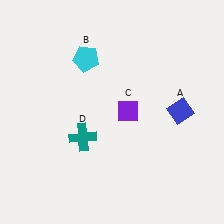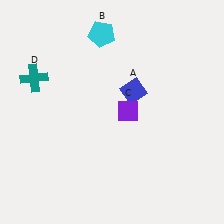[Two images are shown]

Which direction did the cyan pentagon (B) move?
The cyan pentagon (B) moved up.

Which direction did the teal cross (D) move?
The teal cross (D) moved up.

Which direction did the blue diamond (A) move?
The blue diamond (A) moved left.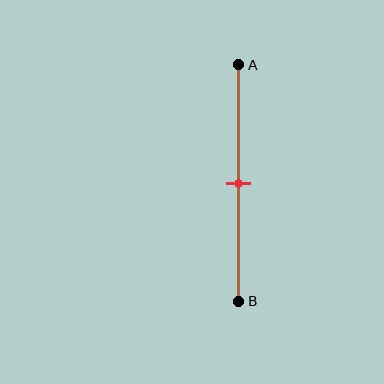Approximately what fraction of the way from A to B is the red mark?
The red mark is approximately 50% of the way from A to B.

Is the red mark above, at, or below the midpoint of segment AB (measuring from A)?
The red mark is approximately at the midpoint of segment AB.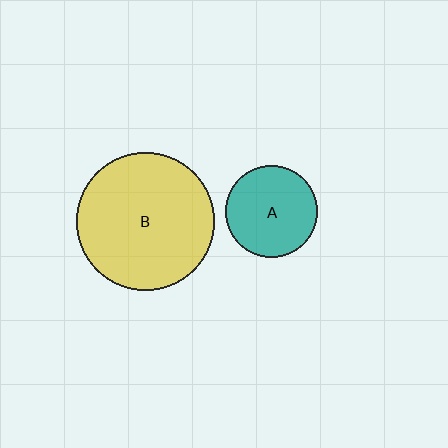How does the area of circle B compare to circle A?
Approximately 2.3 times.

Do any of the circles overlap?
No, none of the circles overlap.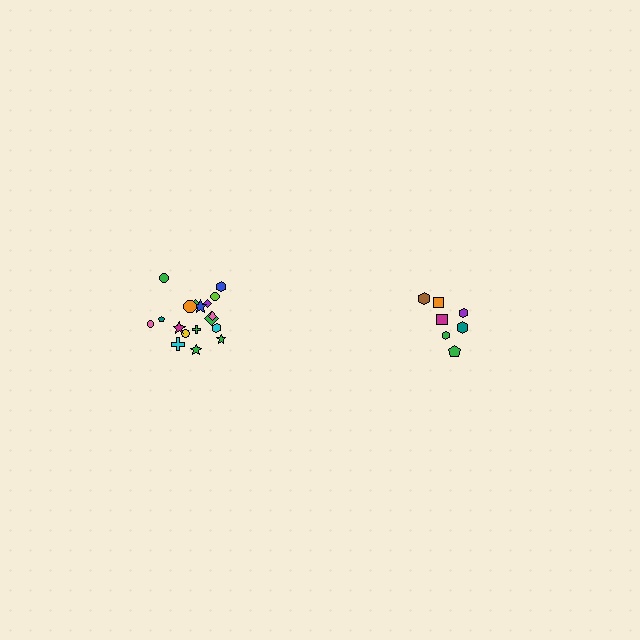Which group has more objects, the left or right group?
The left group.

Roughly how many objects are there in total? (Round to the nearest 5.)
Roughly 25 objects in total.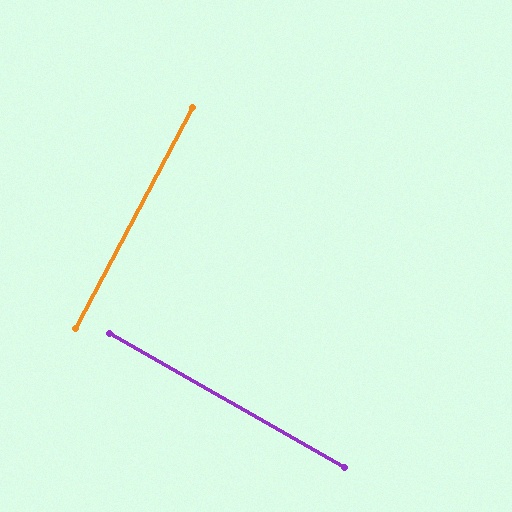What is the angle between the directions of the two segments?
Approximately 88 degrees.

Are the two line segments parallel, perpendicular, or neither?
Perpendicular — they meet at approximately 88°.